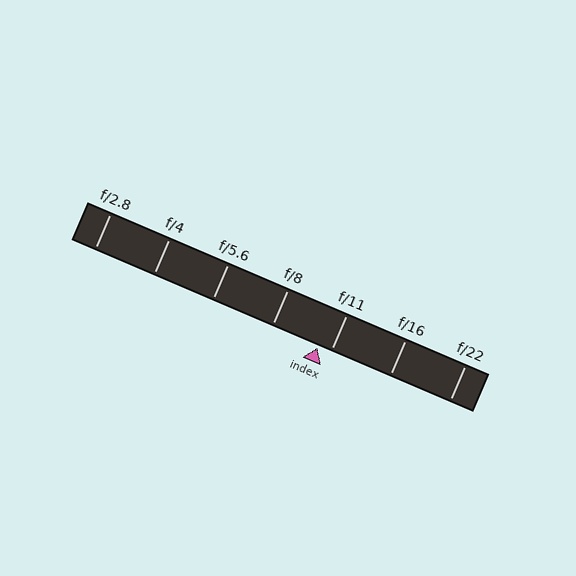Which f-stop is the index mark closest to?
The index mark is closest to f/11.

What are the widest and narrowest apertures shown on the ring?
The widest aperture shown is f/2.8 and the narrowest is f/22.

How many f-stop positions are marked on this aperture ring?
There are 7 f-stop positions marked.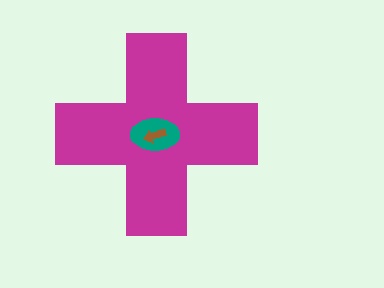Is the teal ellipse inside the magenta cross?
Yes.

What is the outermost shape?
The magenta cross.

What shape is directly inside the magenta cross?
The teal ellipse.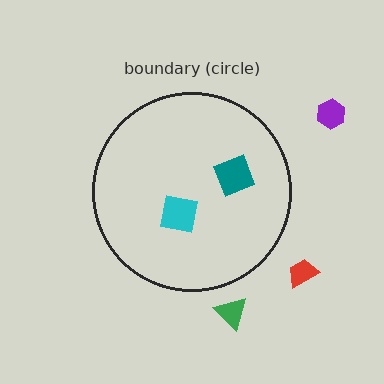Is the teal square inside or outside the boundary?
Inside.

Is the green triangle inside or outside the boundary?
Outside.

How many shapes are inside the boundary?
2 inside, 3 outside.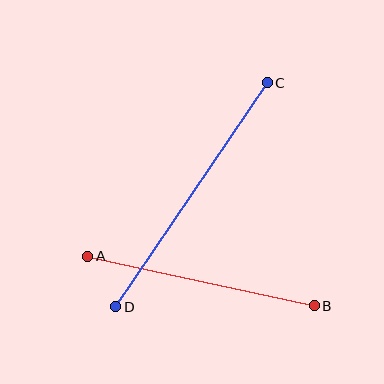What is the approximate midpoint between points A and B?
The midpoint is at approximately (201, 281) pixels.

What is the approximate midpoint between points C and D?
The midpoint is at approximately (192, 195) pixels.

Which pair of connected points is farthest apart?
Points C and D are farthest apart.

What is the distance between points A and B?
The distance is approximately 232 pixels.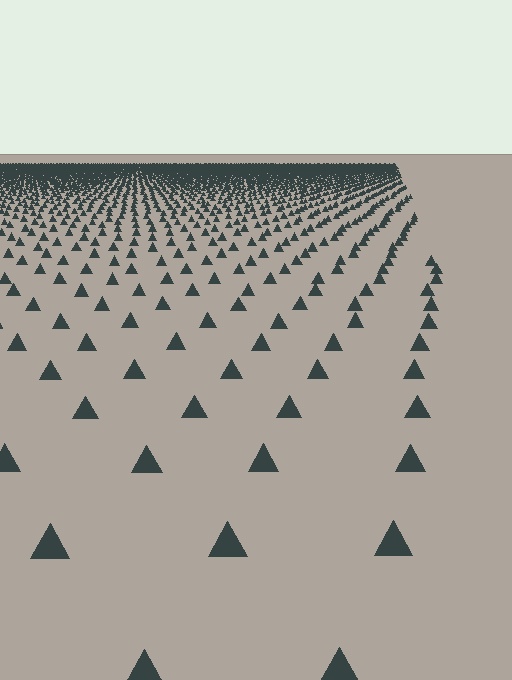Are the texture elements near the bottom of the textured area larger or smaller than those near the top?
Larger. Near the bottom, elements are closer to the viewer and appear at a bigger on-screen size.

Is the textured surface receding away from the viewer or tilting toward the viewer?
The surface is receding away from the viewer. Texture elements get smaller and denser toward the top.